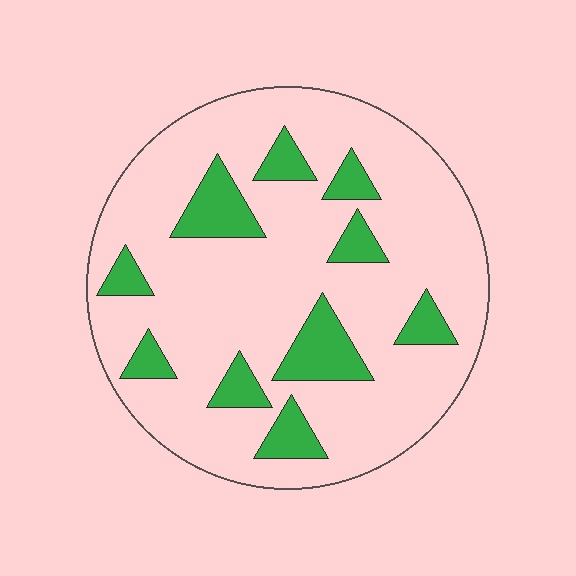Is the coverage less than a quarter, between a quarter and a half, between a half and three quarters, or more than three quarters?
Less than a quarter.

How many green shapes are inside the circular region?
10.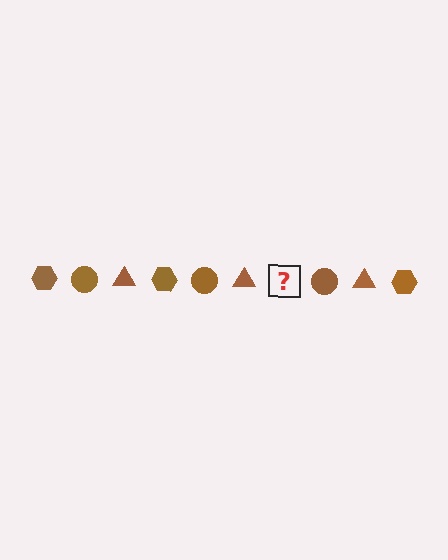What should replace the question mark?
The question mark should be replaced with a brown hexagon.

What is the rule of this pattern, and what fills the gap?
The rule is that the pattern cycles through hexagon, circle, triangle shapes in brown. The gap should be filled with a brown hexagon.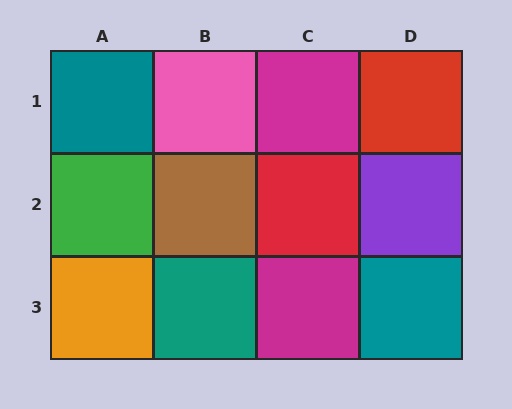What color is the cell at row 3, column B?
Teal.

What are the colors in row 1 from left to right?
Teal, pink, magenta, red.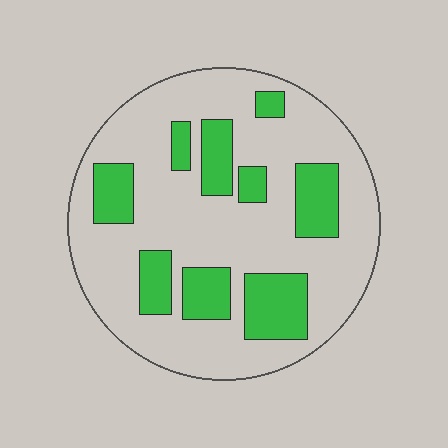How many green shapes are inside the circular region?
9.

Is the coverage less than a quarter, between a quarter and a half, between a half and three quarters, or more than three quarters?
Between a quarter and a half.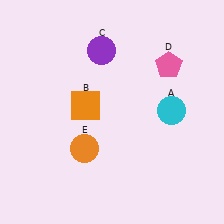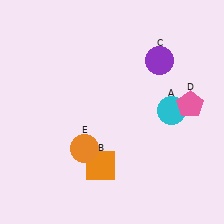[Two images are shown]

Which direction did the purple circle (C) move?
The purple circle (C) moved right.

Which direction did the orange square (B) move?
The orange square (B) moved down.